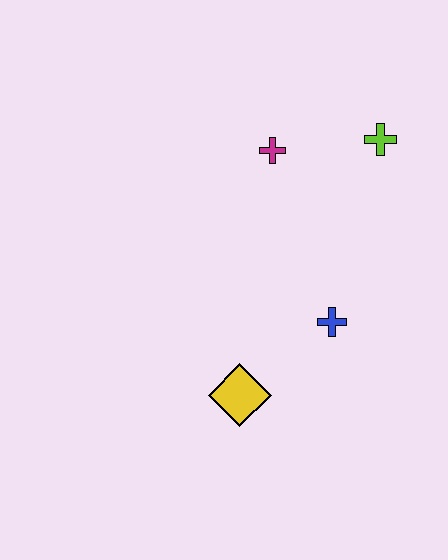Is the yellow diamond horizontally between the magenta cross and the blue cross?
No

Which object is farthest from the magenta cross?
The yellow diamond is farthest from the magenta cross.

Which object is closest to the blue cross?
The yellow diamond is closest to the blue cross.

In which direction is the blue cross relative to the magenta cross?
The blue cross is below the magenta cross.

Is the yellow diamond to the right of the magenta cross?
No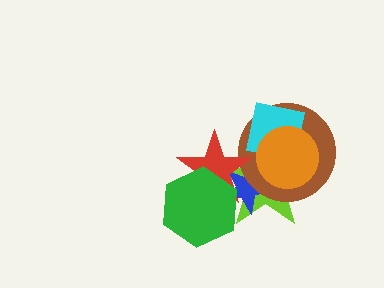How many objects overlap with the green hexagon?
3 objects overlap with the green hexagon.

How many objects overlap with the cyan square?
3 objects overlap with the cyan square.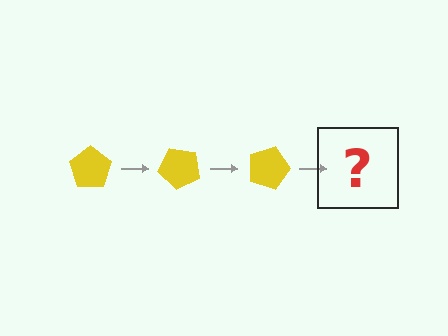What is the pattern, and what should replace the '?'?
The pattern is that the pentagon rotates 45 degrees each step. The '?' should be a yellow pentagon rotated 135 degrees.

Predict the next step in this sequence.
The next step is a yellow pentagon rotated 135 degrees.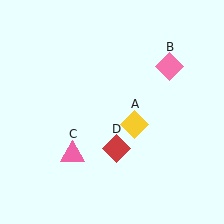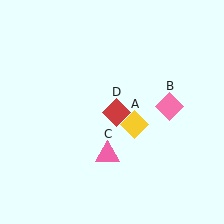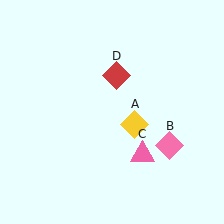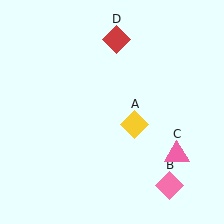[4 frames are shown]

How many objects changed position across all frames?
3 objects changed position: pink diamond (object B), pink triangle (object C), red diamond (object D).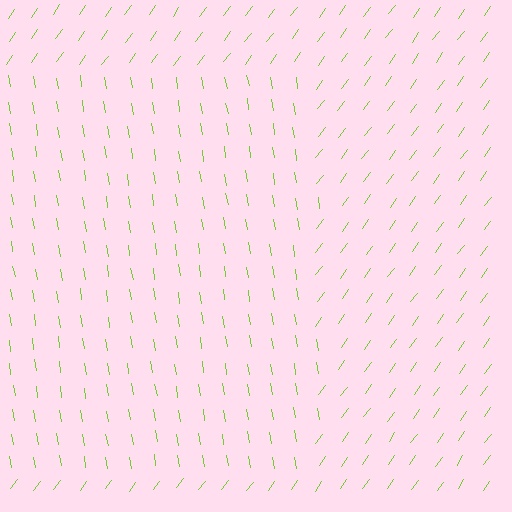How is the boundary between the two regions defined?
The boundary is defined purely by a change in line orientation (approximately 45 degrees difference). All lines are the same color and thickness.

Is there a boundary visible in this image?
Yes, there is a texture boundary formed by a change in line orientation.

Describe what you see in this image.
The image is filled with small lime line segments. A rectangle region in the image has lines oriented differently from the surrounding lines, creating a visible texture boundary.